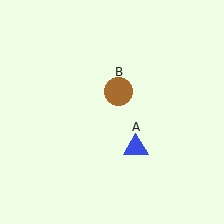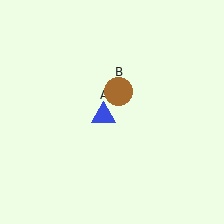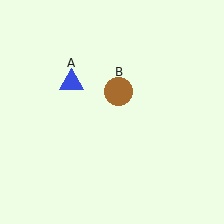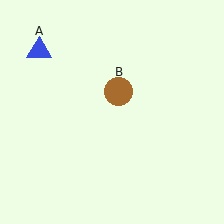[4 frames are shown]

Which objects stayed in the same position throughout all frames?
Brown circle (object B) remained stationary.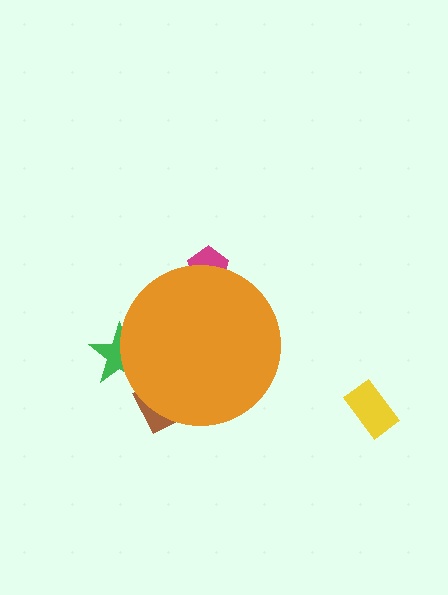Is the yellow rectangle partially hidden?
No, the yellow rectangle is fully visible.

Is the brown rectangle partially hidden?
Yes, the brown rectangle is partially hidden behind the orange circle.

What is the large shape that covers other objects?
An orange circle.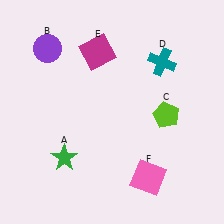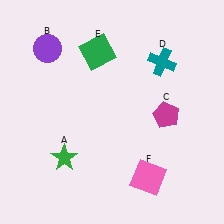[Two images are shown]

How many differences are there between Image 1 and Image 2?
There are 2 differences between the two images.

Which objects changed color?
C changed from lime to magenta. E changed from magenta to green.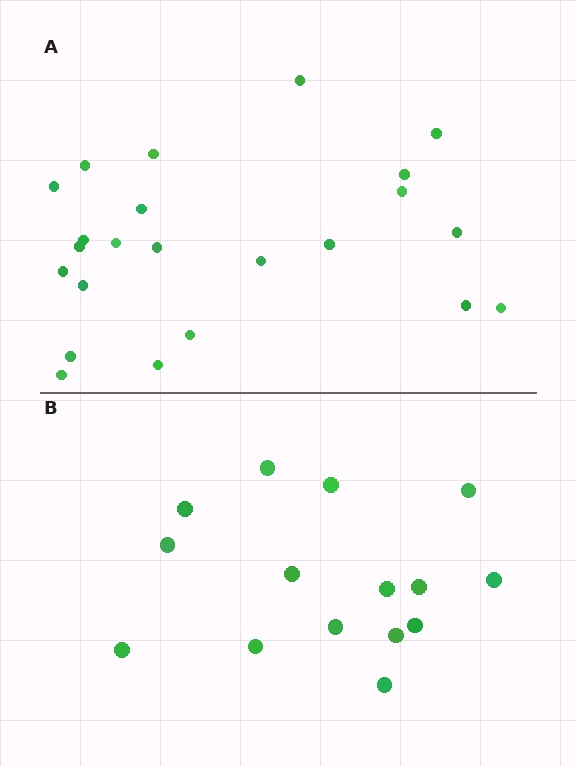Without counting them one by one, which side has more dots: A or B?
Region A (the top region) has more dots.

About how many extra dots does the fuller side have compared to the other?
Region A has roughly 8 or so more dots than region B.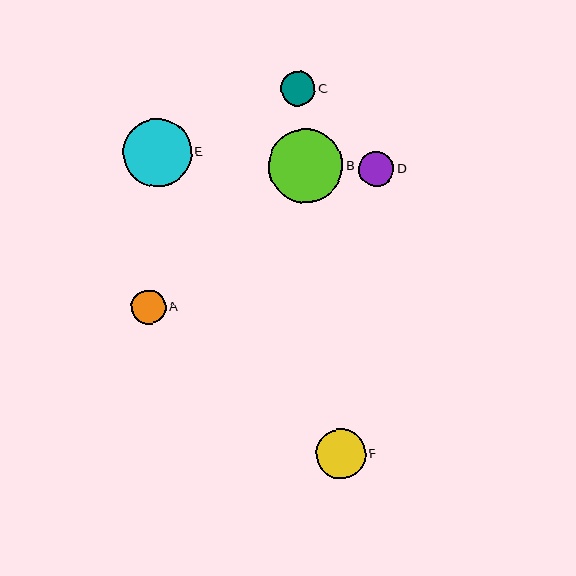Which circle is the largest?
Circle B is the largest with a size of approximately 74 pixels.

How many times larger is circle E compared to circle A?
Circle E is approximately 2.0 times the size of circle A.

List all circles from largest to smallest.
From largest to smallest: B, E, F, D, C, A.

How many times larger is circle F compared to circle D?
Circle F is approximately 1.4 times the size of circle D.